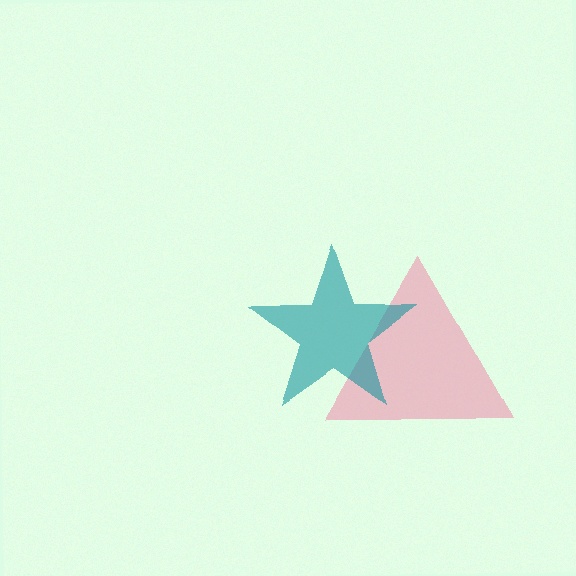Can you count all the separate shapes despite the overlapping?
Yes, there are 2 separate shapes.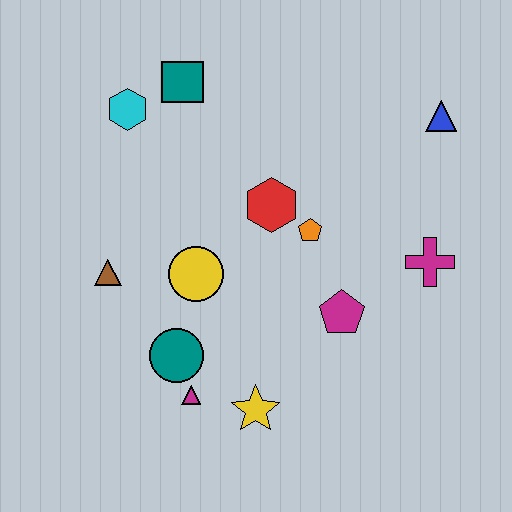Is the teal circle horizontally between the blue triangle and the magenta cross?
No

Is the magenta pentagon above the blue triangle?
No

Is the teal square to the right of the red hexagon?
No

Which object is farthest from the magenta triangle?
The blue triangle is farthest from the magenta triangle.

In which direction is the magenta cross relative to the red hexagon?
The magenta cross is to the right of the red hexagon.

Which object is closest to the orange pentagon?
The red hexagon is closest to the orange pentagon.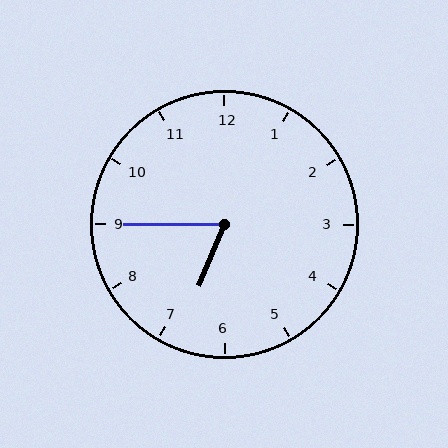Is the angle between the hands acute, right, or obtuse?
It is acute.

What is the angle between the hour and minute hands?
Approximately 68 degrees.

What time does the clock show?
6:45.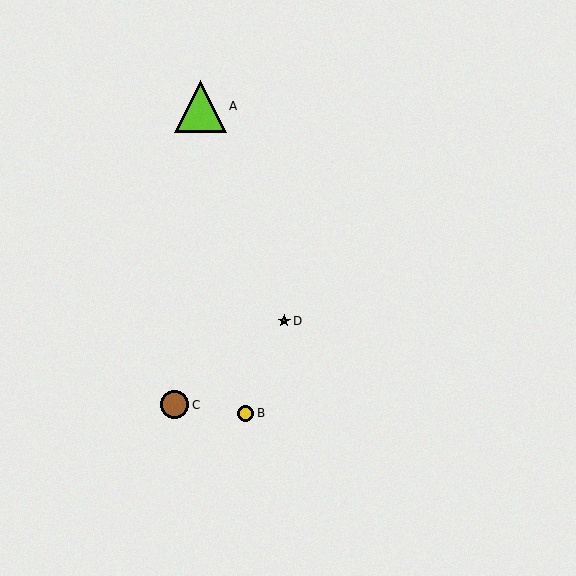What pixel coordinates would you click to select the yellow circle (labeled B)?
Click at (246, 413) to select the yellow circle B.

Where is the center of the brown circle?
The center of the brown circle is at (175, 405).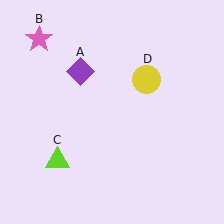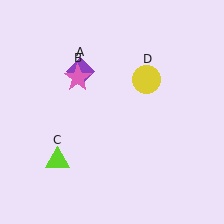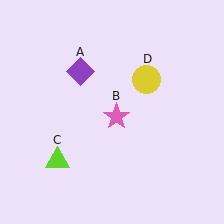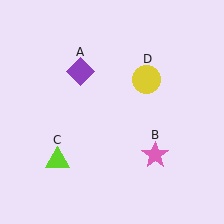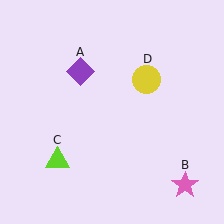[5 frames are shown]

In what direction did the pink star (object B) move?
The pink star (object B) moved down and to the right.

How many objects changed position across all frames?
1 object changed position: pink star (object B).